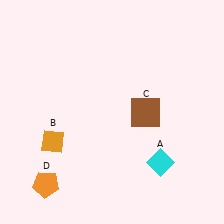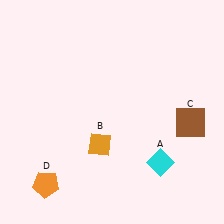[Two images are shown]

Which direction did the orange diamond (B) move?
The orange diamond (B) moved right.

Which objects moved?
The objects that moved are: the orange diamond (B), the brown square (C).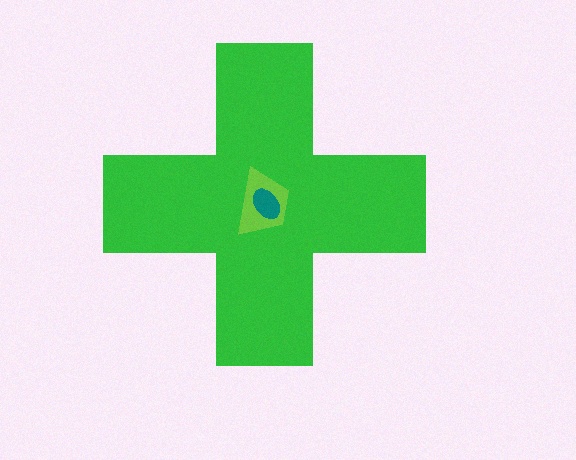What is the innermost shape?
The teal ellipse.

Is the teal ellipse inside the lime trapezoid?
Yes.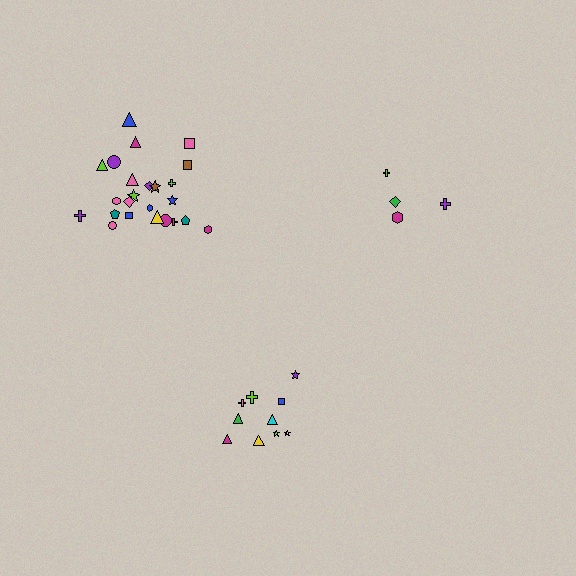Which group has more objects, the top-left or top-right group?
The top-left group.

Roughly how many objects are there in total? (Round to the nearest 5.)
Roughly 40 objects in total.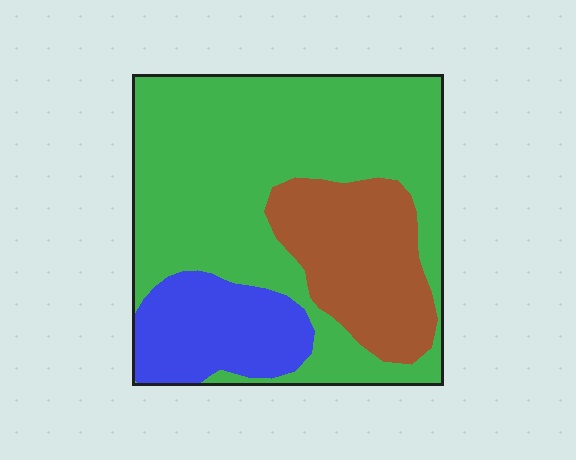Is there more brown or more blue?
Brown.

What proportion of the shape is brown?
Brown covers about 20% of the shape.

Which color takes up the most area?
Green, at roughly 60%.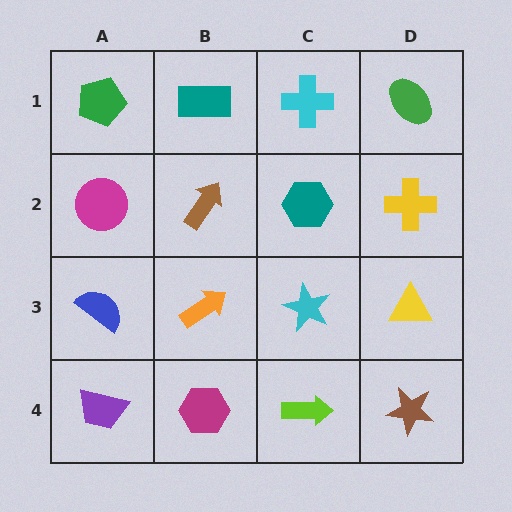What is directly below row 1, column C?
A teal hexagon.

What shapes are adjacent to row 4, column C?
A cyan star (row 3, column C), a magenta hexagon (row 4, column B), a brown star (row 4, column D).